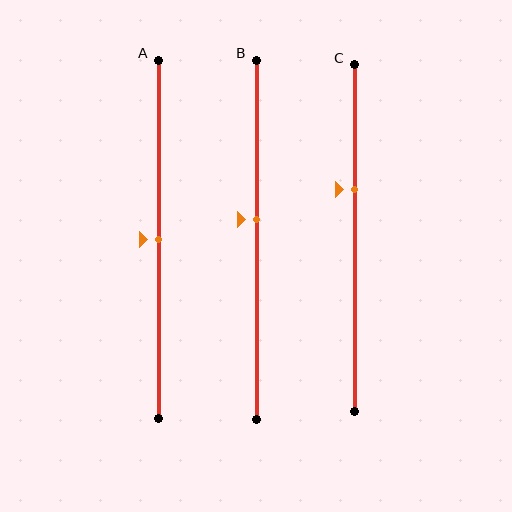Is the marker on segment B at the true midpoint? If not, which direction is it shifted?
No, the marker on segment B is shifted upward by about 6% of the segment length.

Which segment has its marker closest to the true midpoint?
Segment A has its marker closest to the true midpoint.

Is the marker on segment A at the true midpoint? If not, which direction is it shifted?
Yes, the marker on segment A is at the true midpoint.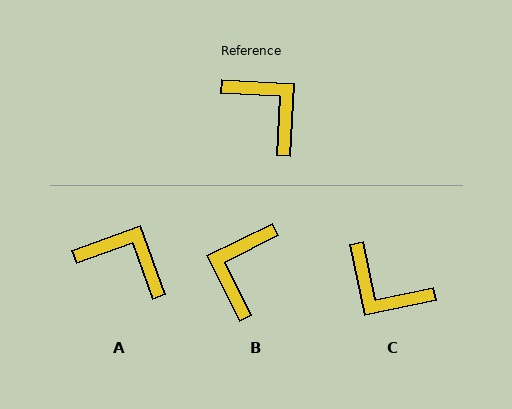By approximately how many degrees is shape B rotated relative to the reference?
Approximately 119 degrees counter-clockwise.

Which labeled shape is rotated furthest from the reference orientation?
C, about 165 degrees away.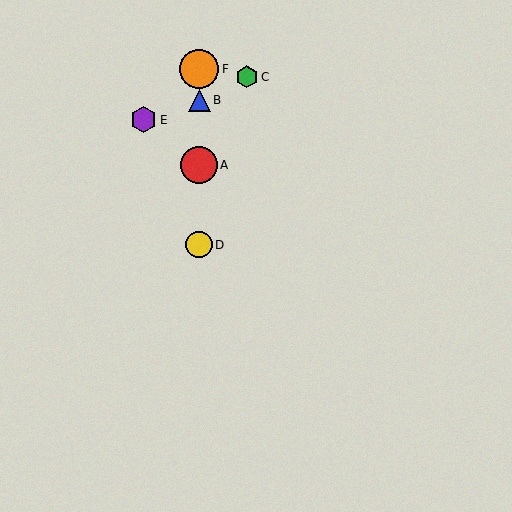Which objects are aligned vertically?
Objects A, B, D, F are aligned vertically.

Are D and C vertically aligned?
No, D is at x≈199 and C is at x≈247.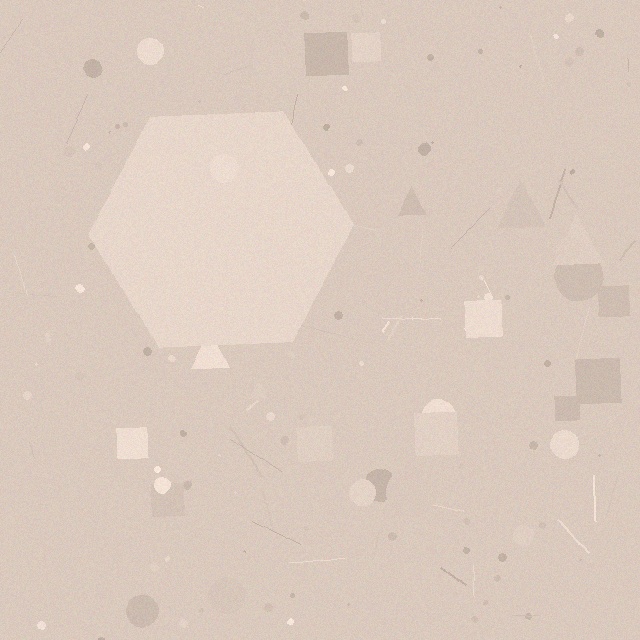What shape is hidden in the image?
A hexagon is hidden in the image.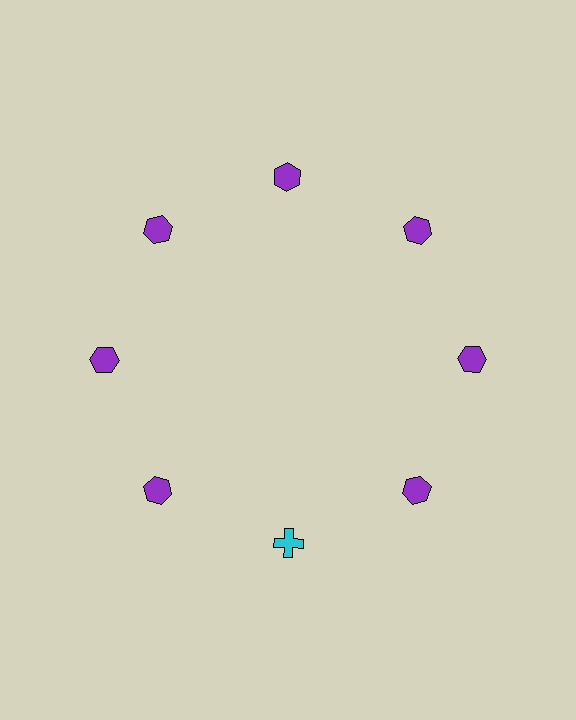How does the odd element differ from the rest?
It differs in both color (cyan instead of purple) and shape (cross instead of hexagon).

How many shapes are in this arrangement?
There are 8 shapes arranged in a ring pattern.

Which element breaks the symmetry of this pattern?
The cyan cross at roughly the 6 o'clock position breaks the symmetry. All other shapes are purple hexagons.